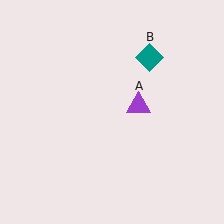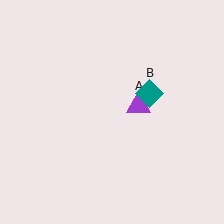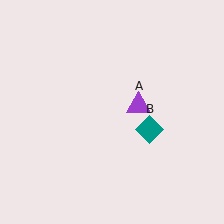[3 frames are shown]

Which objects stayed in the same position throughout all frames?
Purple triangle (object A) remained stationary.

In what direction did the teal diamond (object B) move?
The teal diamond (object B) moved down.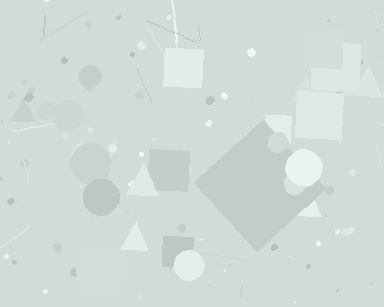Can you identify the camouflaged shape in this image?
The camouflaged shape is a diamond.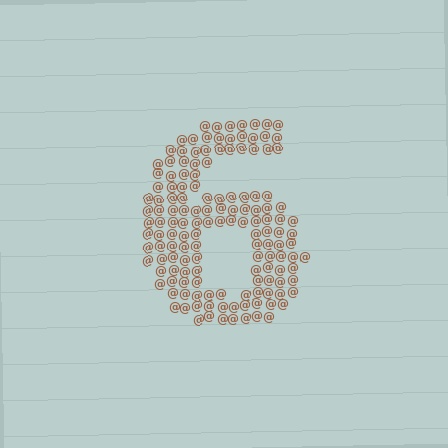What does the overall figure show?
The overall figure shows the digit 6.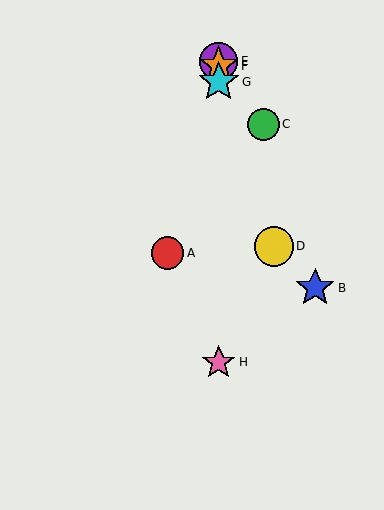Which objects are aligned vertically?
Objects E, F, G, H are aligned vertically.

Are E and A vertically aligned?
No, E is at x≈219 and A is at x≈168.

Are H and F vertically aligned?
Yes, both are at x≈219.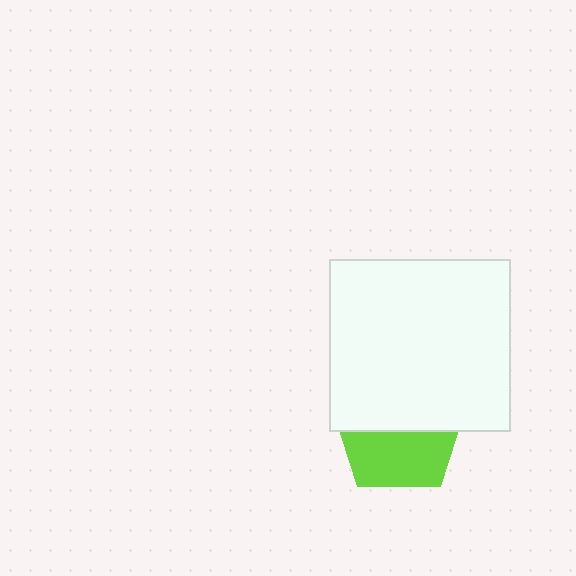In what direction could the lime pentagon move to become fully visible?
The lime pentagon could move down. That would shift it out from behind the white rectangle entirely.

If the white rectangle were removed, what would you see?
You would see the complete lime pentagon.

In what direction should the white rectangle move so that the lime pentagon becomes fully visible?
The white rectangle should move up. That is the shortest direction to clear the overlap and leave the lime pentagon fully visible.